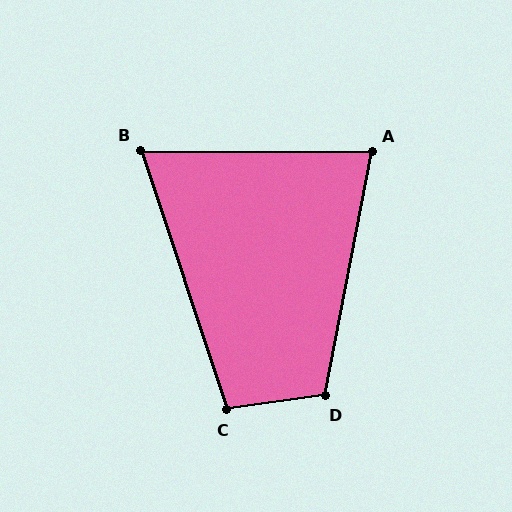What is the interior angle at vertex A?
Approximately 79 degrees (acute).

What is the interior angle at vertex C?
Approximately 101 degrees (obtuse).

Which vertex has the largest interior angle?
D, at approximately 109 degrees.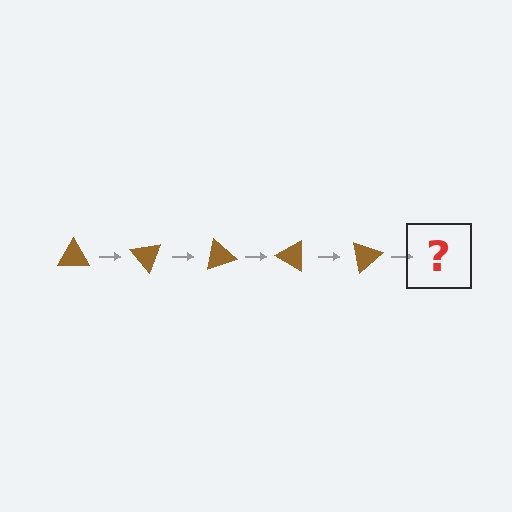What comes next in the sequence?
The next element should be a brown triangle rotated 250 degrees.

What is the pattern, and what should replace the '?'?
The pattern is that the triangle rotates 50 degrees each step. The '?' should be a brown triangle rotated 250 degrees.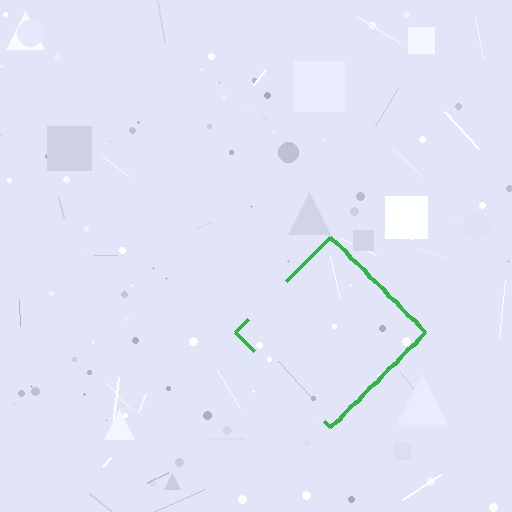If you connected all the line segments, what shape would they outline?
They would outline a diamond.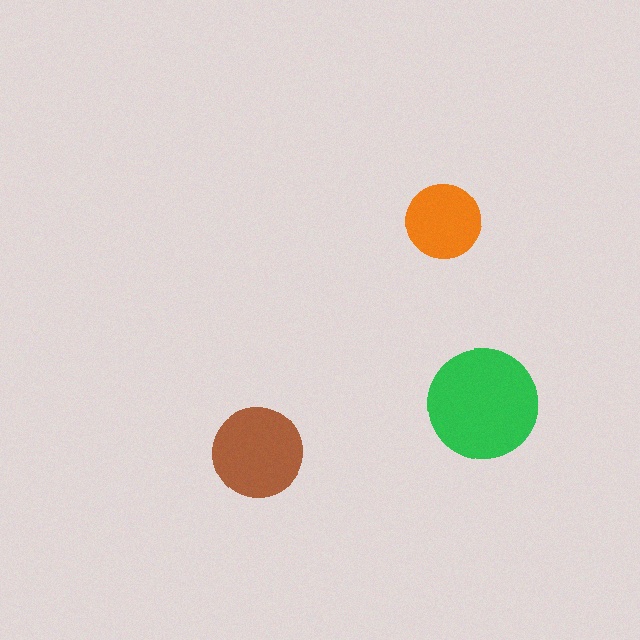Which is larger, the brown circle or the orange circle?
The brown one.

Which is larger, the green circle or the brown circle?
The green one.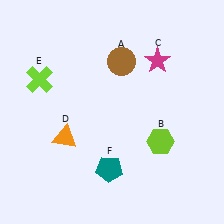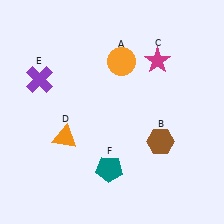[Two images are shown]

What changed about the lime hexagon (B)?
In Image 1, B is lime. In Image 2, it changed to brown.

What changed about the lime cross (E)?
In Image 1, E is lime. In Image 2, it changed to purple.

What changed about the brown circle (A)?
In Image 1, A is brown. In Image 2, it changed to orange.